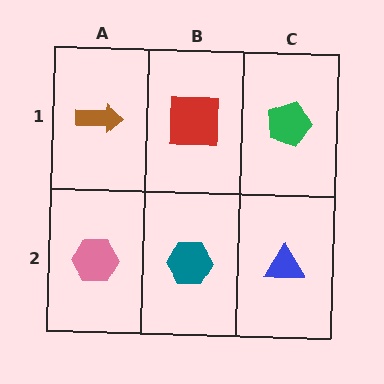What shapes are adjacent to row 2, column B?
A red square (row 1, column B), a pink hexagon (row 2, column A), a blue triangle (row 2, column C).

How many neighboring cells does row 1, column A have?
2.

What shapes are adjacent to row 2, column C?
A green pentagon (row 1, column C), a teal hexagon (row 2, column B).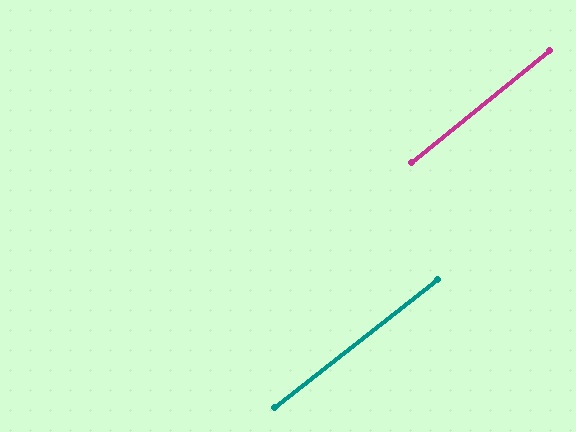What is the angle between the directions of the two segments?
Approximately 1 degree.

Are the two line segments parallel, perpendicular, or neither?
Parallel — their directions differ by only 1.1°.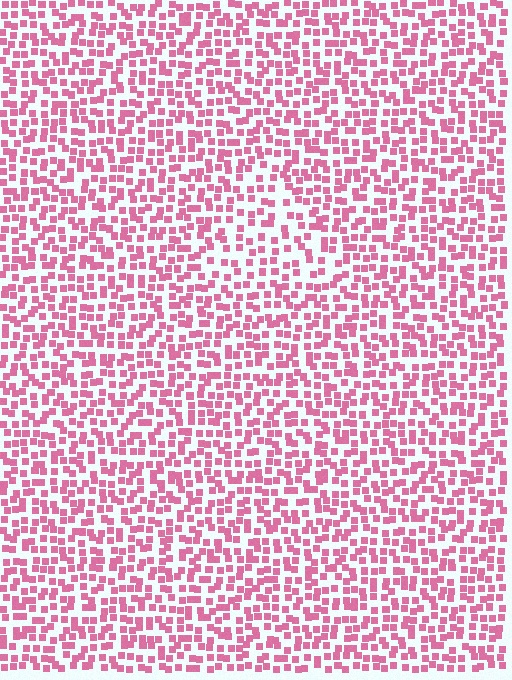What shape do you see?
I see a triangle.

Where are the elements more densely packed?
The elements are more densely packed outside the triangle boundary.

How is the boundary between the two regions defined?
The boundary is defined by a change in element density (approximately 1.6x ratio). All elements are the same color, size, and shape.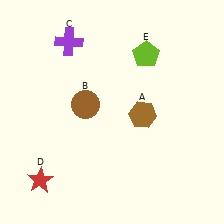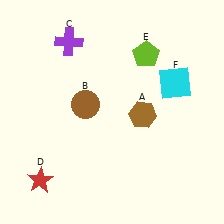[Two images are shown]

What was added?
A cyan square (F) was added in Image 2.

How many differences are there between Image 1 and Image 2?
There is 1 difference between the two images.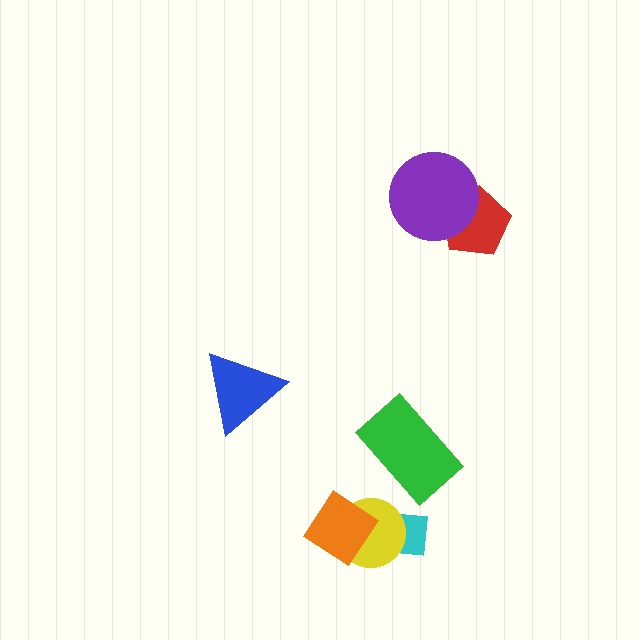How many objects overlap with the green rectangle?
0 objects overlap with the green rectangle.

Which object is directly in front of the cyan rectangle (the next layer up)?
The yellow circle is directly in front of the cyan rectangle.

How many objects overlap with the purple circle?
1 object overlaps with the purple circle.